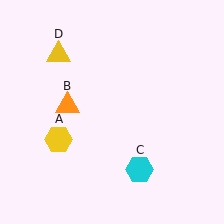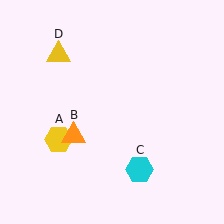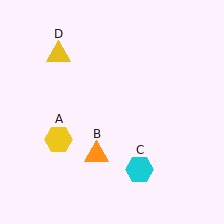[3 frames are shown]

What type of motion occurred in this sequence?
The orange triangle (object B) rotated counterclockwise around the center of the scene.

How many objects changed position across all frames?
1 object changed position: orange triangle (object B).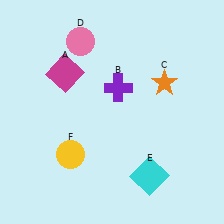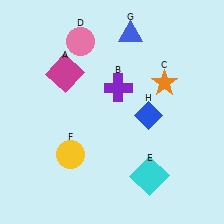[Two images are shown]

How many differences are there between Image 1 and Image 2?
There are 2 differences between the two images.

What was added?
A blue triangle (G), a blue diamond (H) were added in Image 2.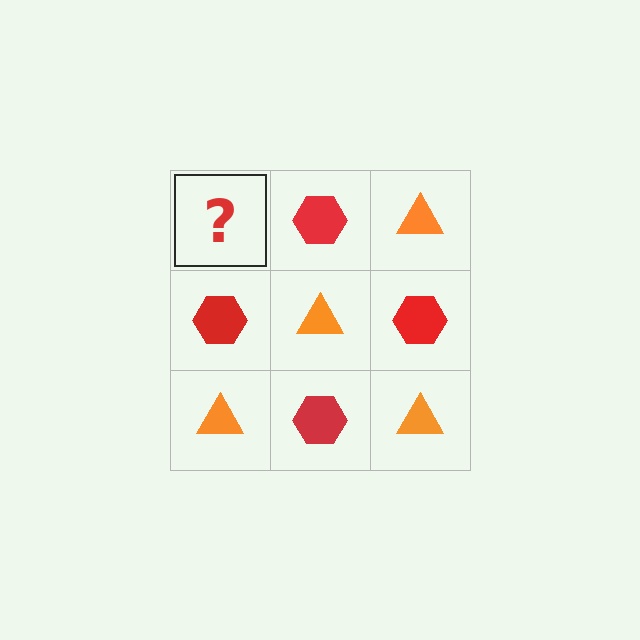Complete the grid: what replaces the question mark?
The question mark should be replaced with an orange triangle.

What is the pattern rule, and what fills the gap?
The rule is that it alternates orange triangle and red hexagon in a checkerboard pattern. The gap should be filled with an orange triangle.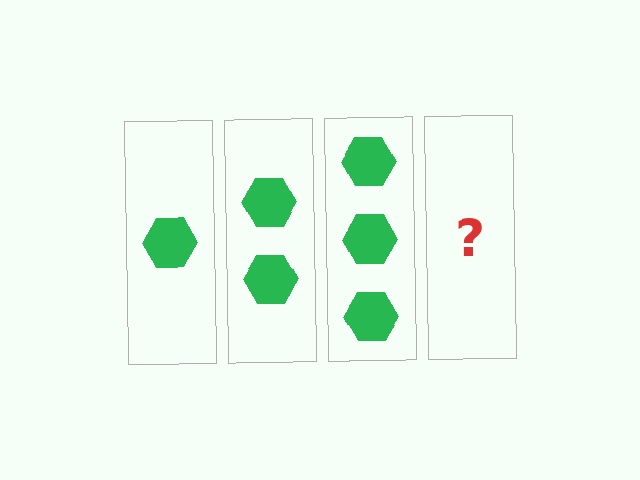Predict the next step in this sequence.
The next step is 4 hexagons.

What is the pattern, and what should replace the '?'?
The pattern is that each step adds one more hexagon. The '?' should be 4 hexagons.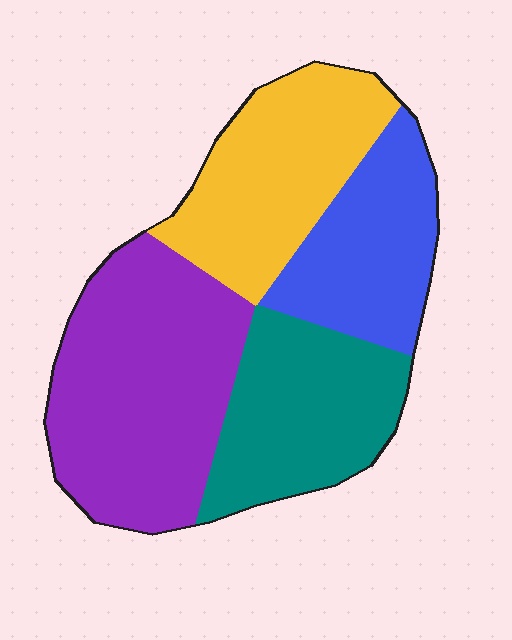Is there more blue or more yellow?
Yellow.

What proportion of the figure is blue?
Blue covers around 20% of the figure.